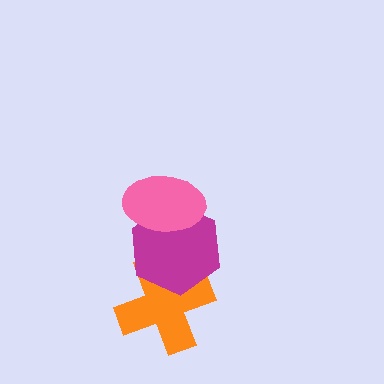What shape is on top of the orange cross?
The magenta hexagon is on top of the orange cross.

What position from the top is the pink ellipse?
The pink ellipse is 1st from the top.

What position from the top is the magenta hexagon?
The magenta hexagon is 2nd from the top.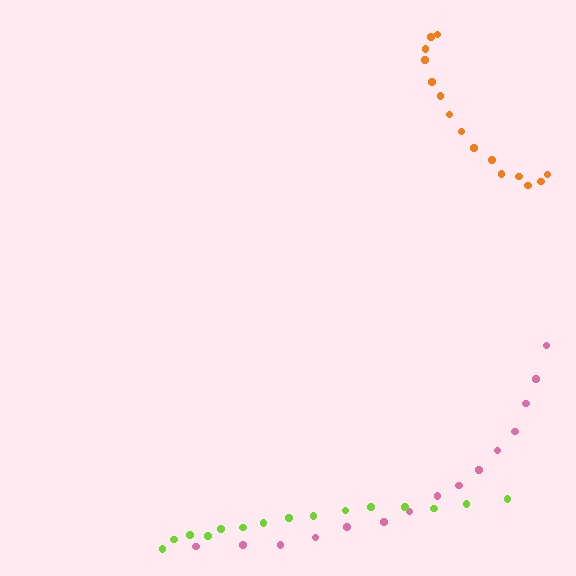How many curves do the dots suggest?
There are 3 distinct paths.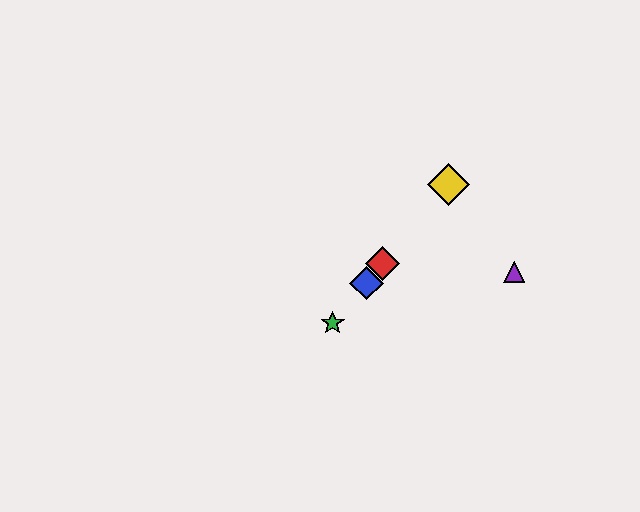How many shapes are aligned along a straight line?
4 shapes (the red diamond, the blue diamond, the green star, the yellow diamond) are aligned along a straight line.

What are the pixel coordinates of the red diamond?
The red diamond is at (382, 264).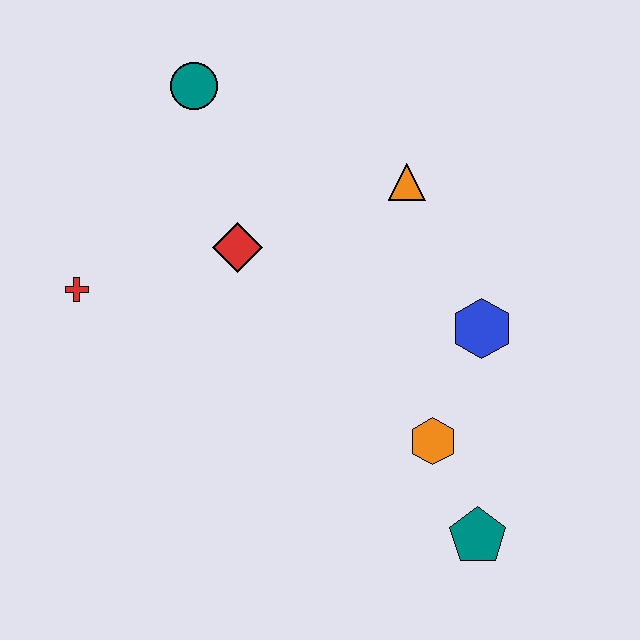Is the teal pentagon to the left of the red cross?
No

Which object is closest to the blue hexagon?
The orange hexagon is closest to the blue hexagon.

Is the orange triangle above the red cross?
Yes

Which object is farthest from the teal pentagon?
The teal circle is farthest from the teal pentagon.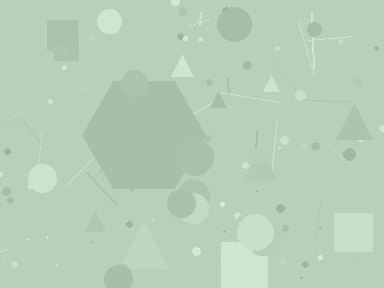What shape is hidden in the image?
A hexagon is hidden in the image.